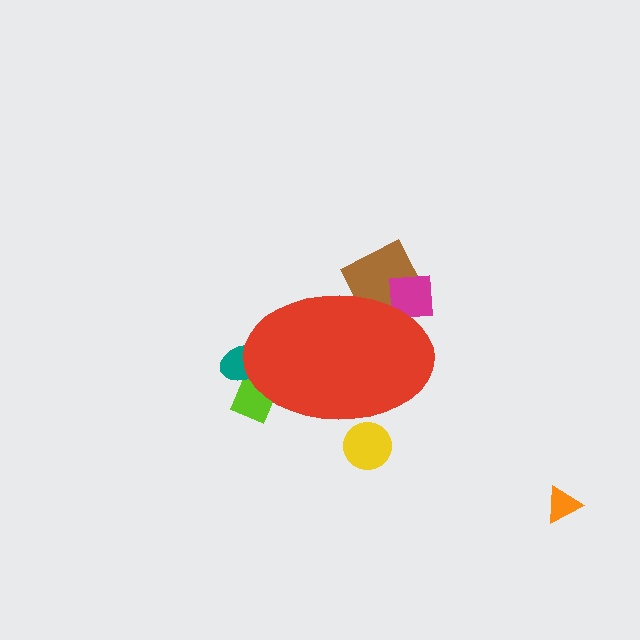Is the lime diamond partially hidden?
Yes, the lime diamond is partially hidden behind the red ellipse.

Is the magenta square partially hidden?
Yes, the magenta square is partially hidden behind the red ellipse.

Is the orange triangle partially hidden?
No, the orange triangle is fully visible.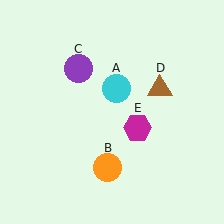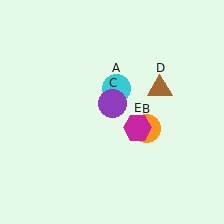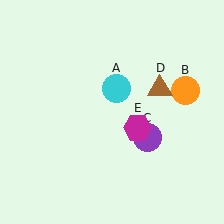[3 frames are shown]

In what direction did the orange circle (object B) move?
The orange circle (object B) moved up and to the right.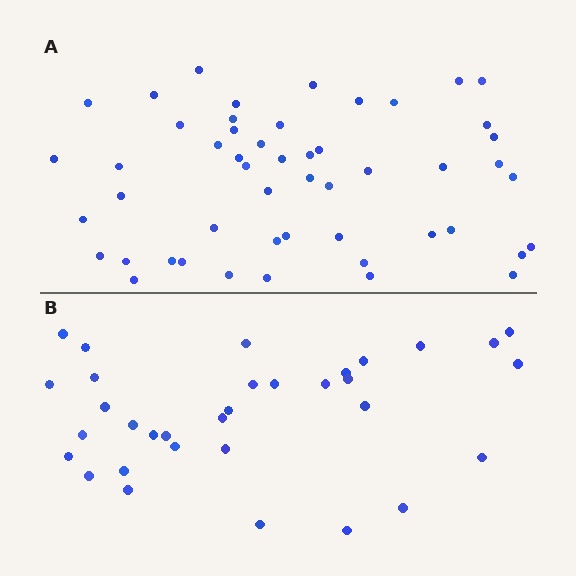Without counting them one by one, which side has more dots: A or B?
Region A (the top region) has more dots.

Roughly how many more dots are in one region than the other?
Region A has approximately 20 more dots than region B.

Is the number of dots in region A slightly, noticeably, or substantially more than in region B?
Region A has substantially more. The ratio is roughly 1.5 to 1.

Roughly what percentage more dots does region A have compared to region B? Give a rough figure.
About 55% more.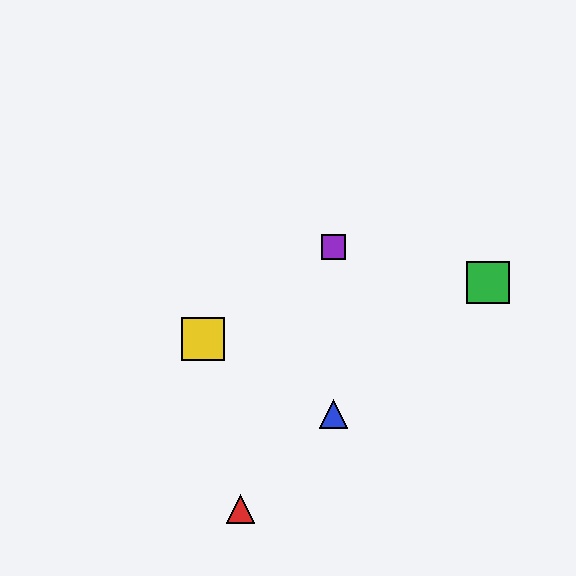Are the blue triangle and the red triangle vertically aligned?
No, the blue triangle is at x≈334 and the red triangle is at x≈241.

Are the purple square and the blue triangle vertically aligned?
Yes, both are at x≈334.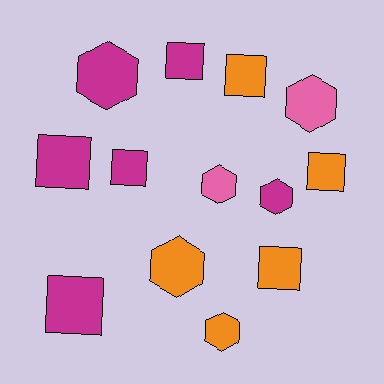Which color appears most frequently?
Magenta, with 6 objects.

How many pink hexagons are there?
There are 2 pink hexagons.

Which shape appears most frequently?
Square, with 7 objects.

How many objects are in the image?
There are 13 objects.